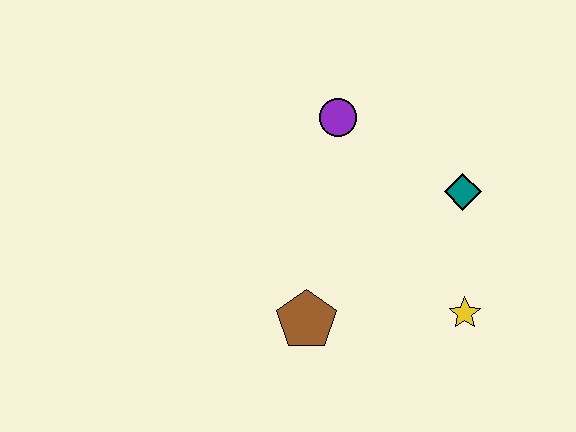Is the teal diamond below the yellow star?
No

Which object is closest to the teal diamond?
The yellow star is closest to the teal diamond.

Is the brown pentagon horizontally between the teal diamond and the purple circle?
No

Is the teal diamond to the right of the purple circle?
Yes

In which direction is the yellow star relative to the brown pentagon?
The yellow star is to the right of the brown pentagon.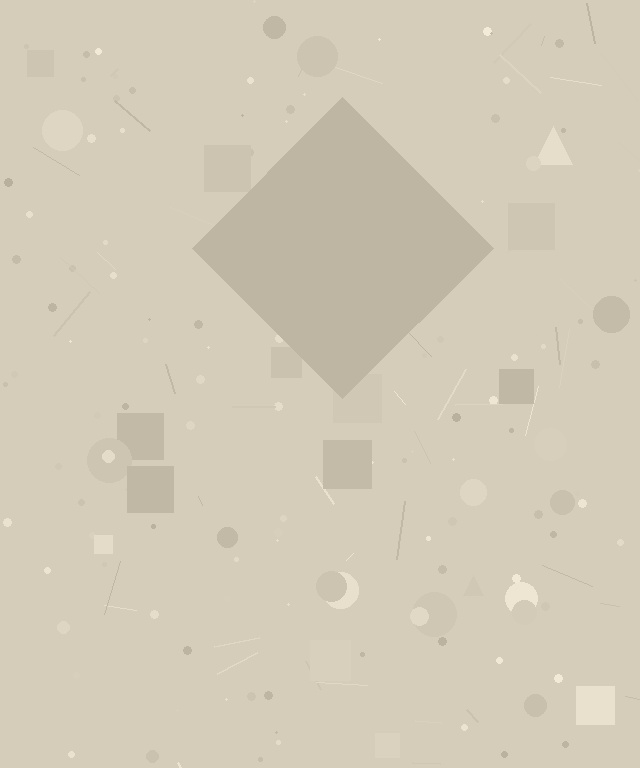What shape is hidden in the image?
A diamond is hidden in the image.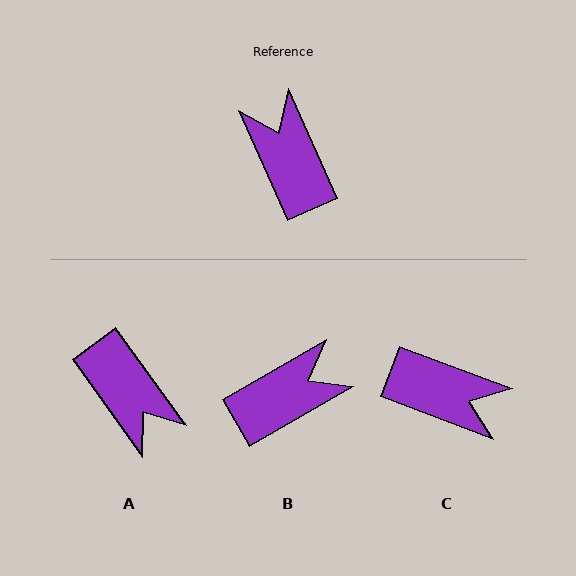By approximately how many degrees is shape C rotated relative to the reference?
Approximately 134 degrees clockwise.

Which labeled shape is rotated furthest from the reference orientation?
A, about 168 degrees away.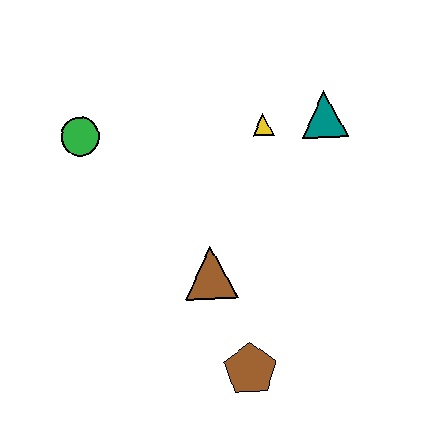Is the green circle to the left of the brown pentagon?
Yes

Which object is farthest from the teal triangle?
The brown pentagon is farthest from the teal triangle.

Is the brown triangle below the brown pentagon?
No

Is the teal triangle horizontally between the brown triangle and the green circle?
No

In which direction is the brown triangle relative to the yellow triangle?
The brown triangle is below the yellow triangle.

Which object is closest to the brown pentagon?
The brown triangle is closest to the brown pentagon.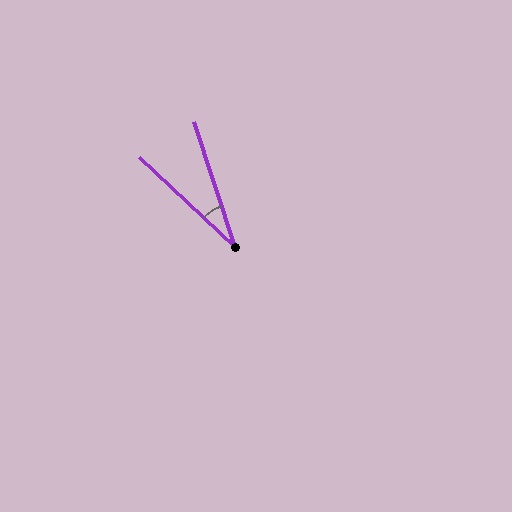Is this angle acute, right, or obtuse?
It is acute.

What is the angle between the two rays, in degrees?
Approximately 29 degrees.